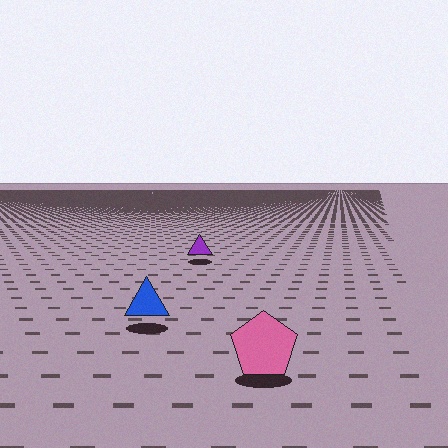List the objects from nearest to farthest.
From nearest to farthest: the pink pentagon, the blue triangle, the purple triangle.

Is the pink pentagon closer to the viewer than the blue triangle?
Yes. The pink pentagon is closer — you can tell from the texture gradient: the ground texture is coarser near it.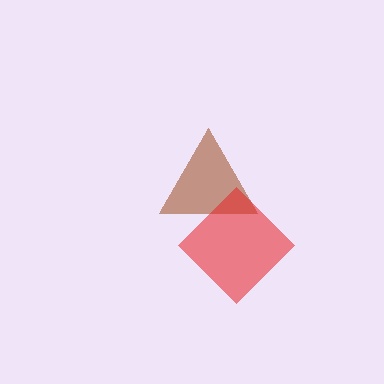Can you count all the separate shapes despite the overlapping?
Yes, there are 2 separate shapes.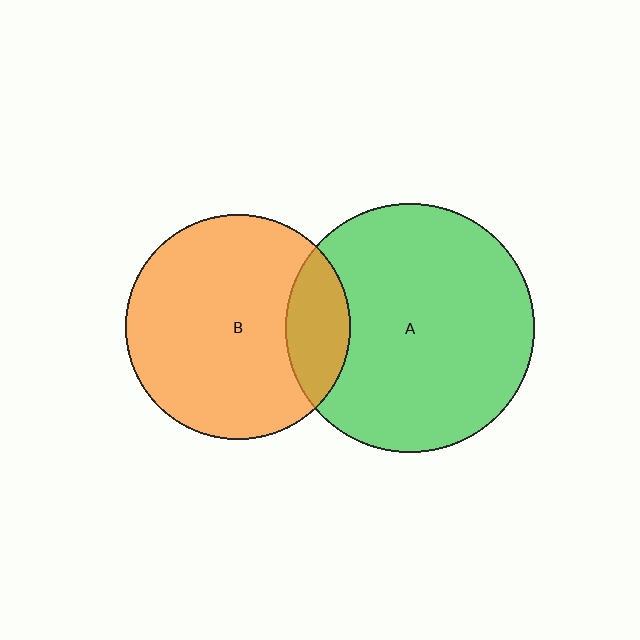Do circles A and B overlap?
Yes.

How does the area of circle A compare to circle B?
Approximately 1.2 times.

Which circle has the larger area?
Circle A (green).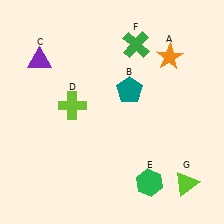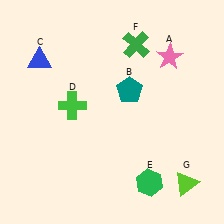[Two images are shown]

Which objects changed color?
A changed from orange to pink. C changed from purple to blue. D changed from lime to green.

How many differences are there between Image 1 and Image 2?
There are 3 differences between the two images.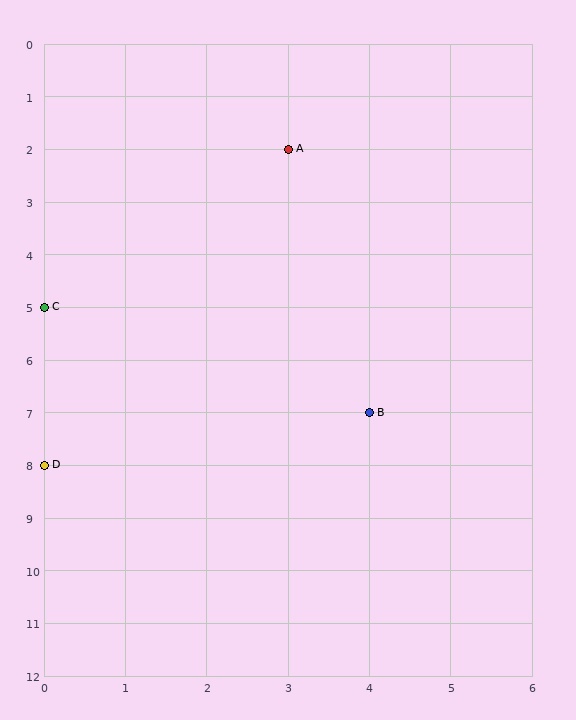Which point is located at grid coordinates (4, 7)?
Point B is at (4, 7).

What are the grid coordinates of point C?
Point C is at grid coordinates (0, 5).